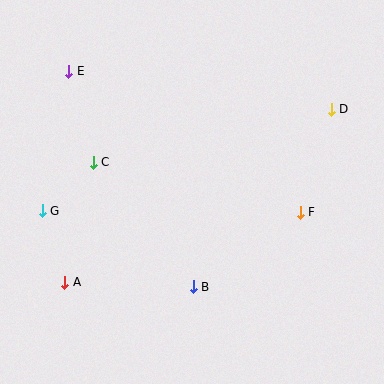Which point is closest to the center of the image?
Point B at (193, 287) is closest to the center.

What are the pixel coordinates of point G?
Point G is at (42, 211).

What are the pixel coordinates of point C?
Point C is at (93, 162).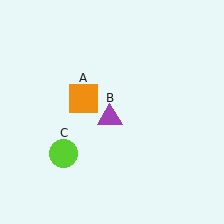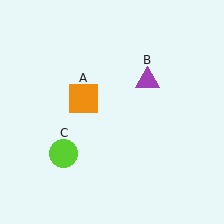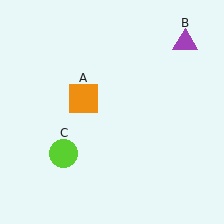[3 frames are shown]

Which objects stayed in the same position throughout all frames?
Orange square (object A) and lime circle (object C) remained stationary.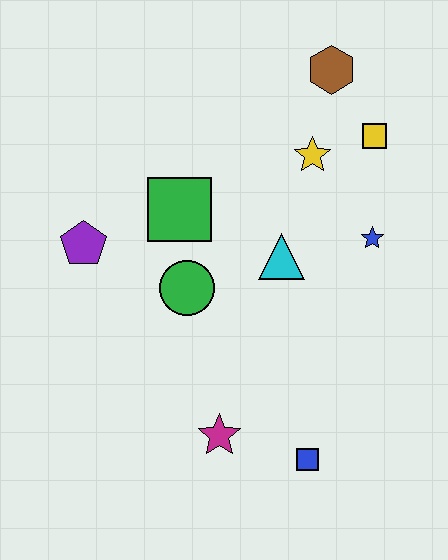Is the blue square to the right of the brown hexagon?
No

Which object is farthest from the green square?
The blue square is farthest from the green square.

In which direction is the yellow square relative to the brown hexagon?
The yellow square is below the brown hexagon.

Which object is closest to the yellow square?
The yellow star is closest to the yellow square.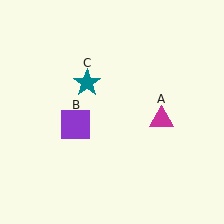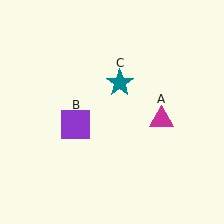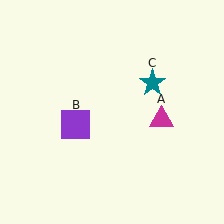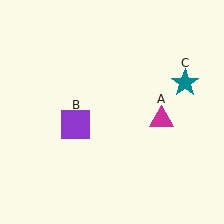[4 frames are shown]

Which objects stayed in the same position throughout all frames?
Magenta triangle (object A) and purple square (object B) remained stationary.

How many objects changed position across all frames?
1 object changed position: teal star (object C).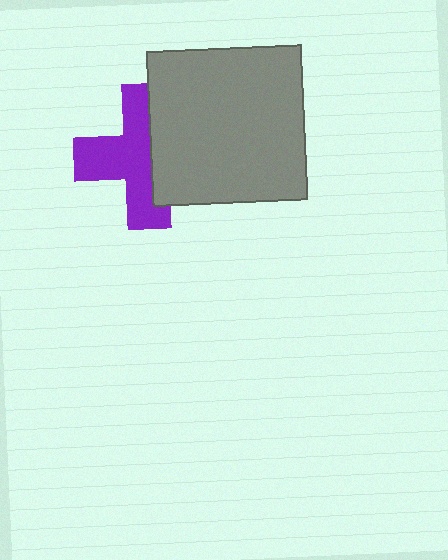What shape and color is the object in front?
The object in front is a gray square.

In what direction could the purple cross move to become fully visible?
The purple cross could move left. That would shift it out from behind the gray square entirely.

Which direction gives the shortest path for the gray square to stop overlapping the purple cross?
Moving right gives the shortest separation.